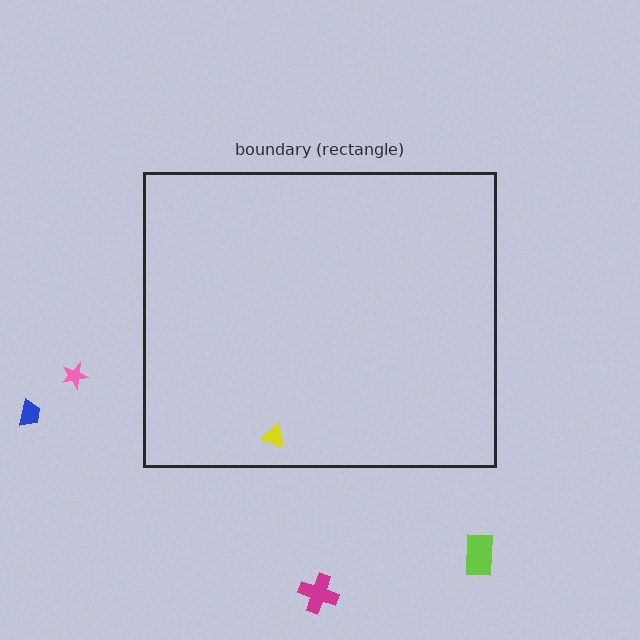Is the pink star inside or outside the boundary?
Outside.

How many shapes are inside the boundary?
1 inside, 4 outside.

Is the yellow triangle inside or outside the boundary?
Inside.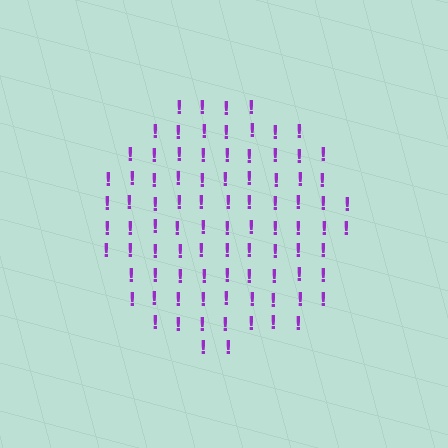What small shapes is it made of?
It is made of small exclamation marks.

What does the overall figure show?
The overall figure shows a circle.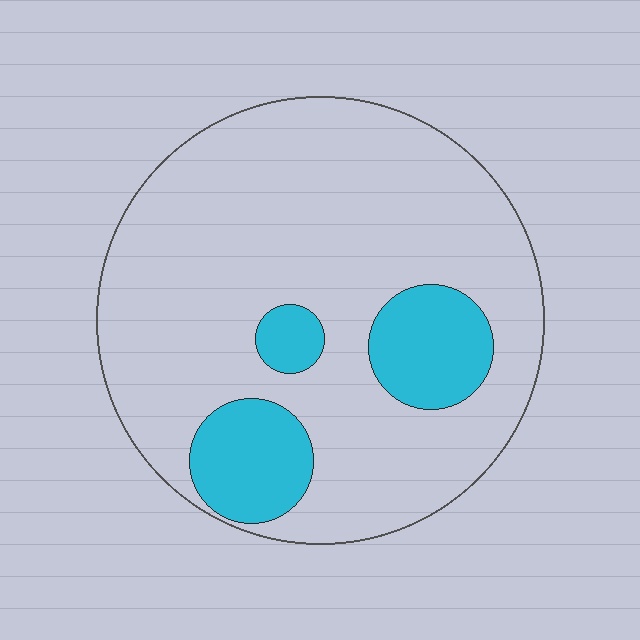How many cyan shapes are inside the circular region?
3.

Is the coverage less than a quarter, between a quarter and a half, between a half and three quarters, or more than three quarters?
Less than a quarter.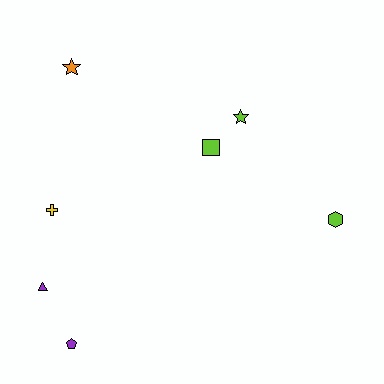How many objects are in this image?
There are 7 objects.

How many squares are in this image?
There is 1 square.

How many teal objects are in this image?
There are no teal objects.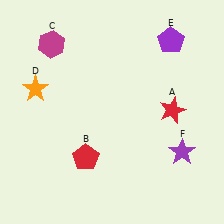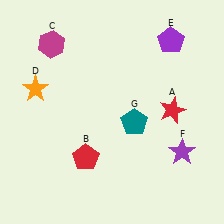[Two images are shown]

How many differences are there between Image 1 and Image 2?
There is 1 difference between the two images.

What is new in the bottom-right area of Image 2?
A teal pentagon (G) was added in the bottom-right area of Image 2.